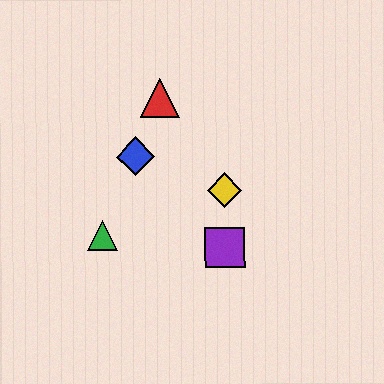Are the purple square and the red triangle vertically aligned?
No, the purple square is at x≈225 and the red triangle is at x≈160.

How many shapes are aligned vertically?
2 shapes (the yellow diamond, the purple square) are aligned vertically.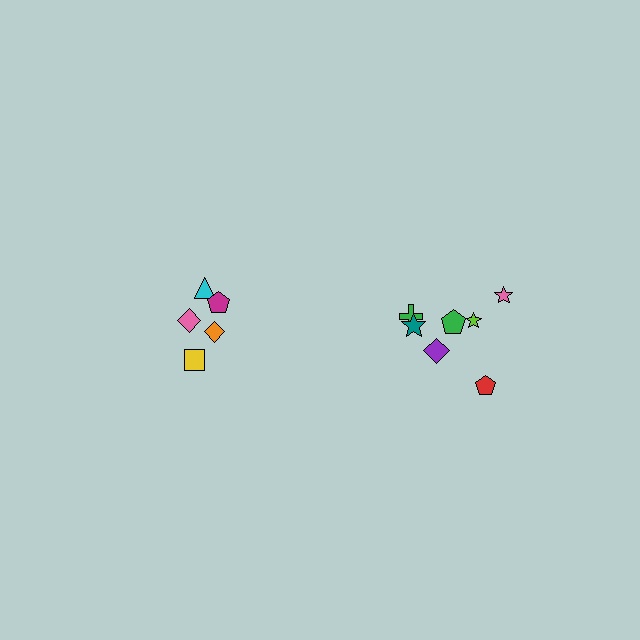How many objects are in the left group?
There are 5 objects.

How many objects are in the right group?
There are 7 objects.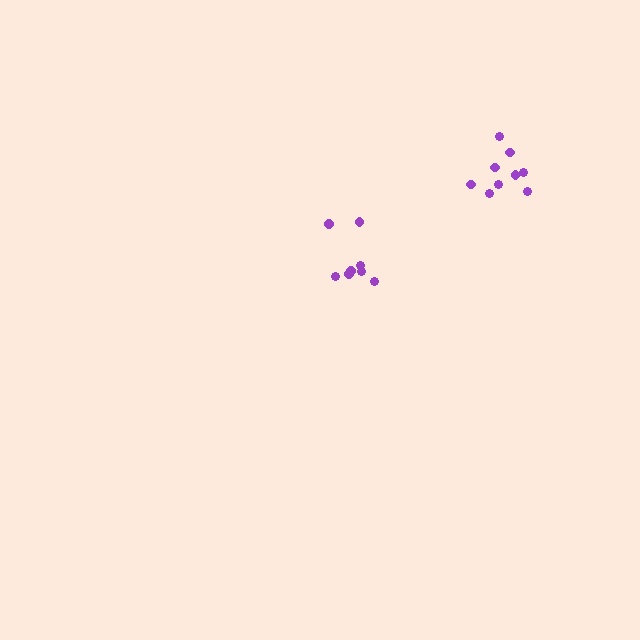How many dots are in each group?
Group 1: 8 dots, Group 2: 9 dots (17 total).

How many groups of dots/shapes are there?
There are 2 groups.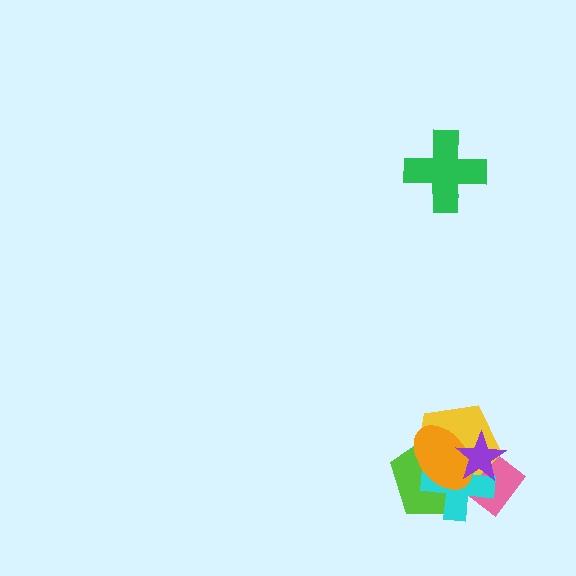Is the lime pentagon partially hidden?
Yes, it is partially covered by another shape.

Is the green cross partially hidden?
No, no other shape covers it.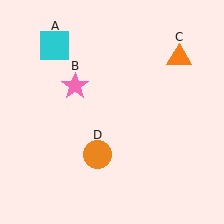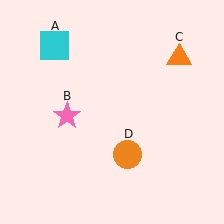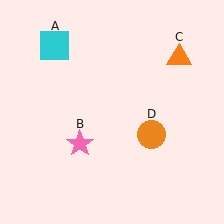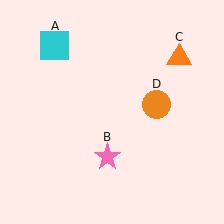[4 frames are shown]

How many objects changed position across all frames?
2 objects changed position: pink star (object B), orange circle (object D).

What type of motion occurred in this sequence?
The pink star (object B), orange circle (object D) rotated counterclockwise around the center of the scene.